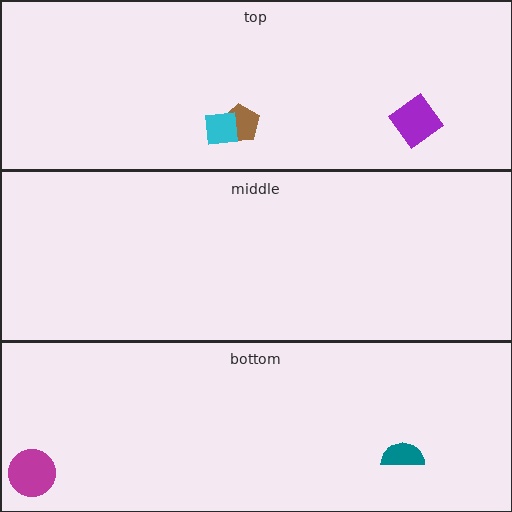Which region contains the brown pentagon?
The top region.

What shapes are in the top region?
The brown pentagon, the cyan square, the purple diamond.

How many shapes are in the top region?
3.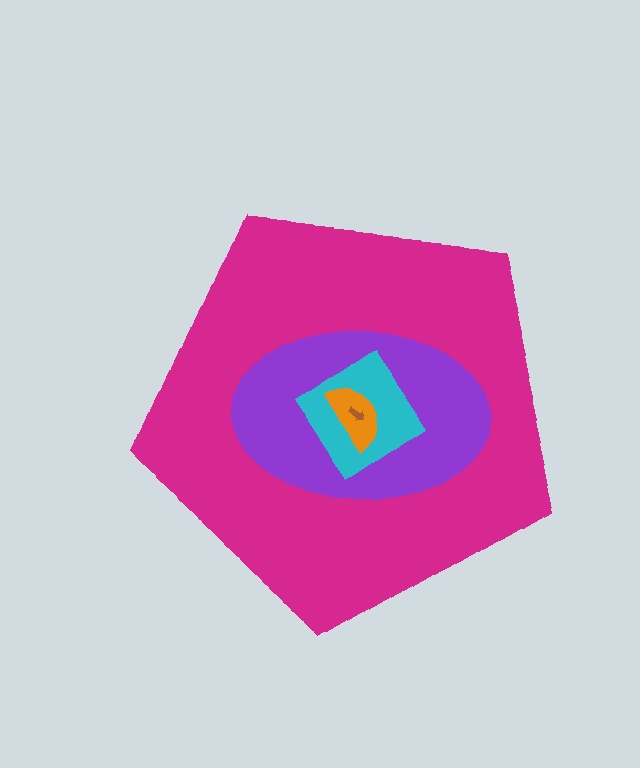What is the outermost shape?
The magenta pentagon.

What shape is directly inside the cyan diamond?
The orange semicircle.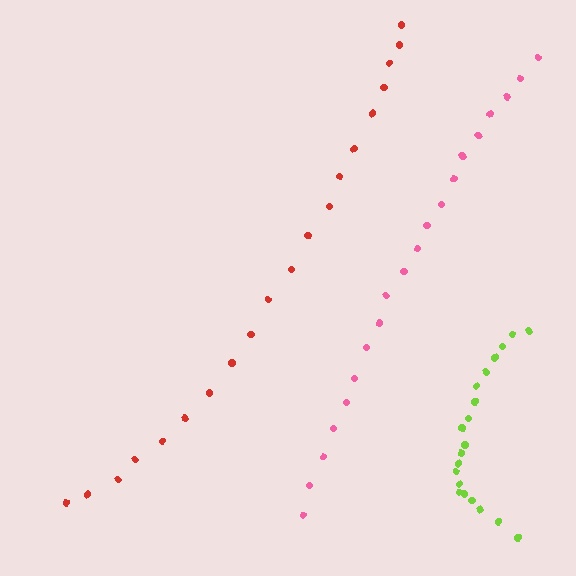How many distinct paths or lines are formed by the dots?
There are 3 distinct paths.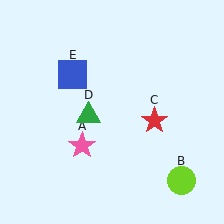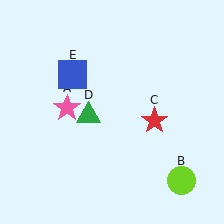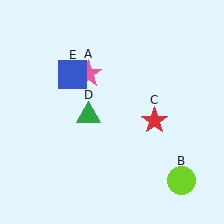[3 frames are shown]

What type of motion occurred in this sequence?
The pink star (object A) rotated clockwise around the center of the scene.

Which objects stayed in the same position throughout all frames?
Lime circle (object B) and red star (object C) and green triangle (object D) and blue square (object E) remained stationary.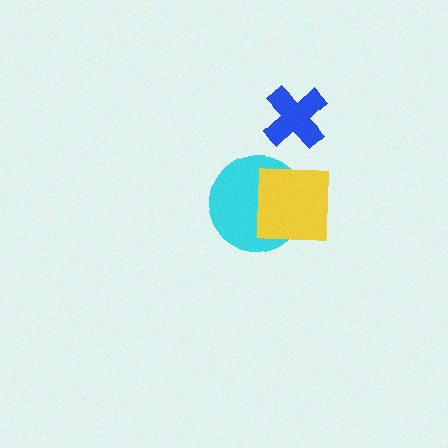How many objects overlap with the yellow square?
1 object overlaps with the yellow square.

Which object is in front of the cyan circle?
The yellow square is in front of the cyan circle.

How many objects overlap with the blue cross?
0 objects overlap with the blue cross.